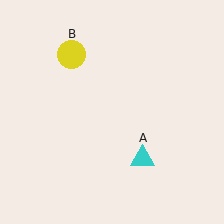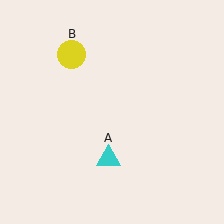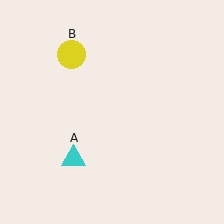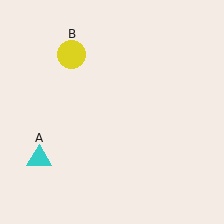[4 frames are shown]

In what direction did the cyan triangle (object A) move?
The cyan triangle (object A) moved left.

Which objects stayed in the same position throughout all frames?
Yellow circle (object B) remained stationary.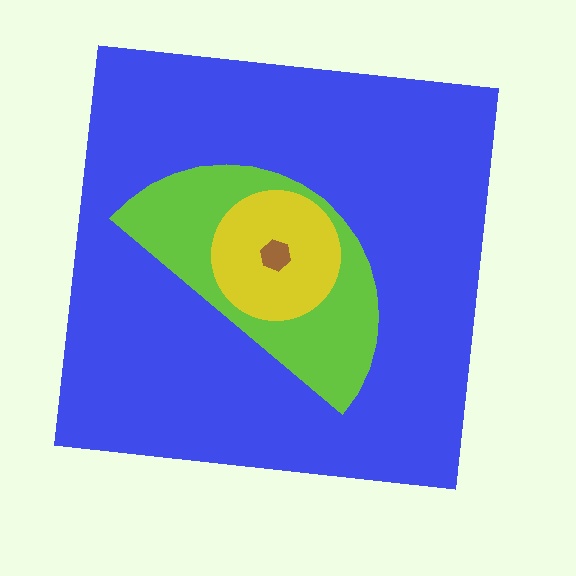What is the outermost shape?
The blue square.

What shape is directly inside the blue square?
The lime semicircle.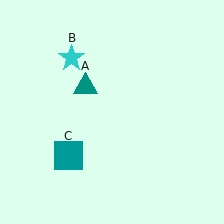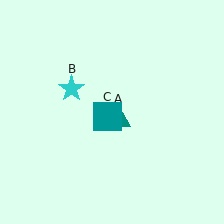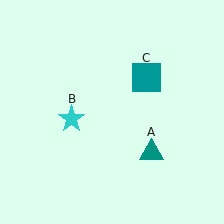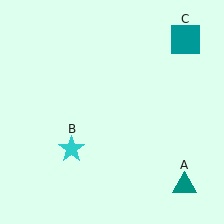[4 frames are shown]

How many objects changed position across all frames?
3 objects changed position: teal triangle (object A), cyan star (object B), teal square (object C).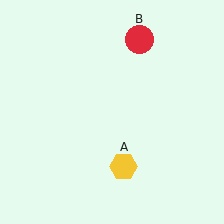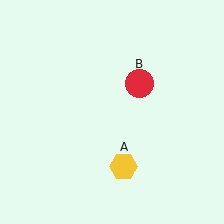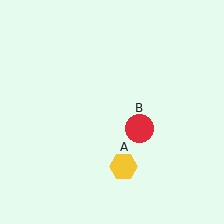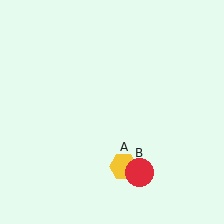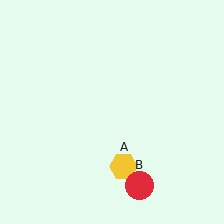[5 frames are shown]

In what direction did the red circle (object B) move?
The red circle (object B) moved down.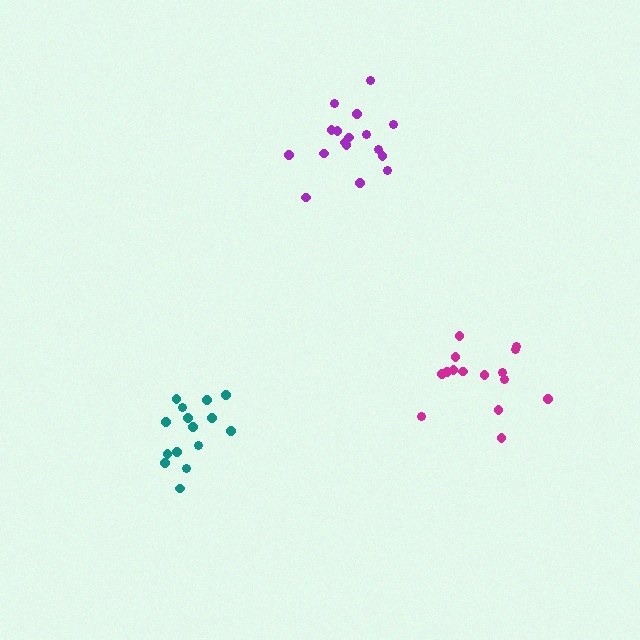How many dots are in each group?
Group 1: 15 dots, Group 2: 15 dots, Group 3: 17 dots (47 total).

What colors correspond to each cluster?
The clusters are colored: teal, magenta, purple.